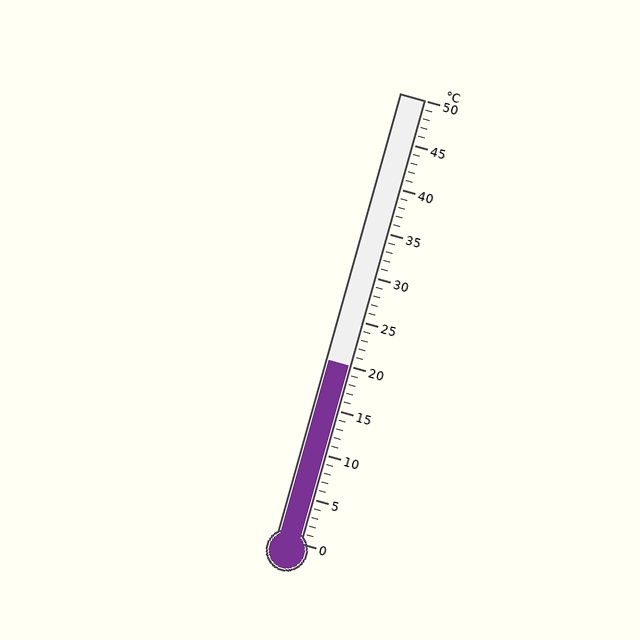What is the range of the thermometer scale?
The thermometer scale ranges from 0°C to 50°C.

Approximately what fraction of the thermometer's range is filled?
The thermometer is filled to approximately 40% of its range.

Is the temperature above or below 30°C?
The temperature is below 30°C.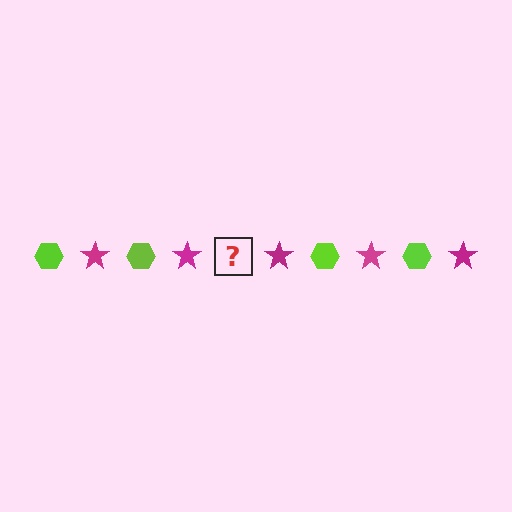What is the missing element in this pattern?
The missing element is a lime hexagon.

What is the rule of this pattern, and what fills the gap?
The rule is that the pattern alternates between lime hexagon and magenta star. The gap should be filled with a lime hexagon.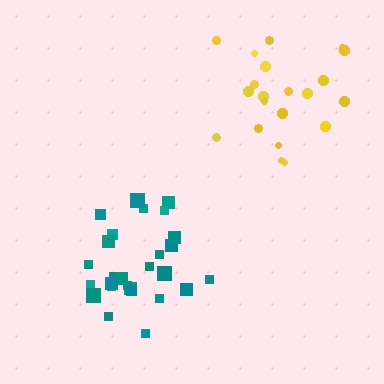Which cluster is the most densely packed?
Teal.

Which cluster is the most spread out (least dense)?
Yellow.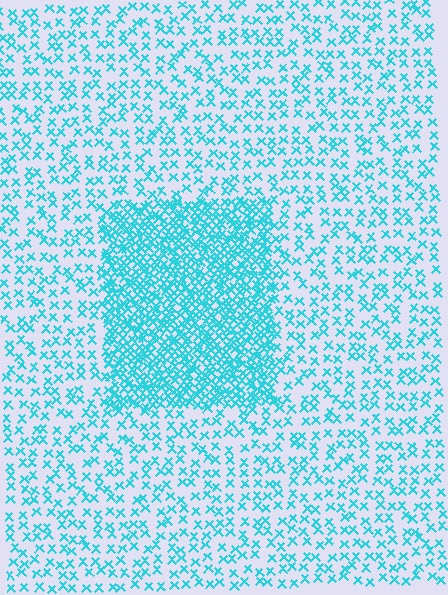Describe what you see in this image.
The image contains small cyan elements arranged at two different densities. A rectangle-shaped region is visible where the elements are more densely packed than the surrounding area.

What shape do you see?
I see a rectangle.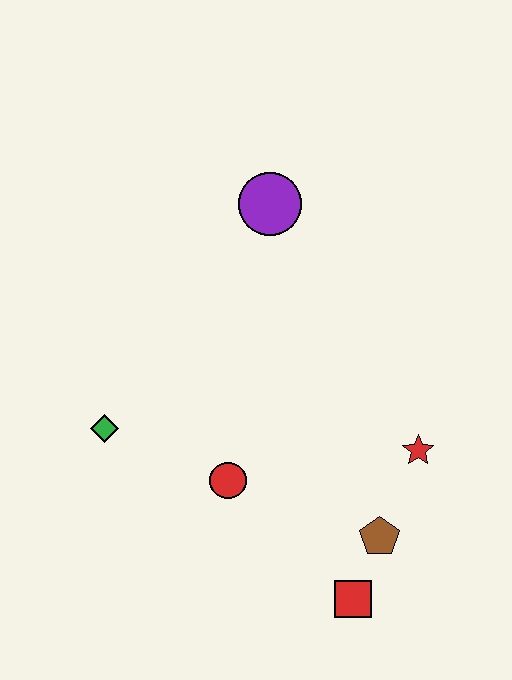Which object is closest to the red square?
The brown pentagon is closest to the red square.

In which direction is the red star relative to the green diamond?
The red star is to the right of the green diamond.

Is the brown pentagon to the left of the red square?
No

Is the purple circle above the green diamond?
Yes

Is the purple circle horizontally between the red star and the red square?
No